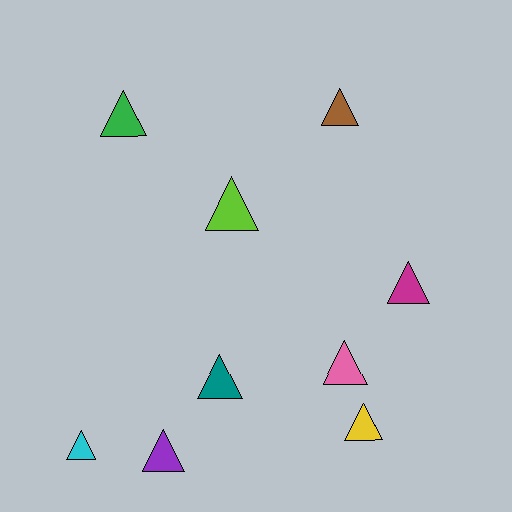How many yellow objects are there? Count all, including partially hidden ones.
There is 1 yellow object.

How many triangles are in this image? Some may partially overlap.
There are 9 triangles.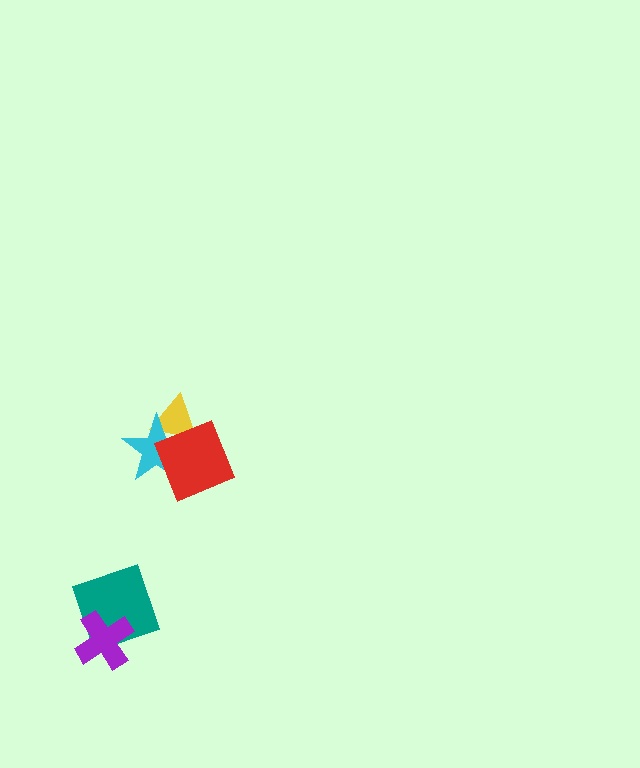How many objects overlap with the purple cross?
1 object overlaps with the purple cross.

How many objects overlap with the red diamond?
2 objects overlap with the red diamond.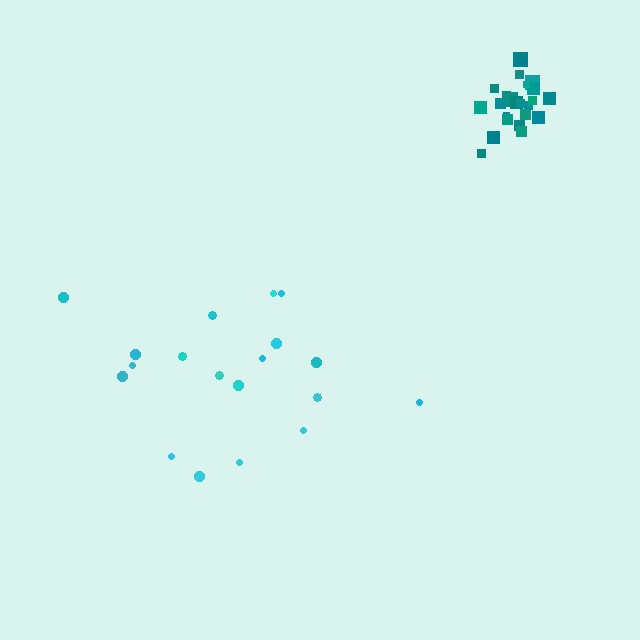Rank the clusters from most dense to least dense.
teal, cyan.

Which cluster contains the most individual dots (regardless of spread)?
Teal (23).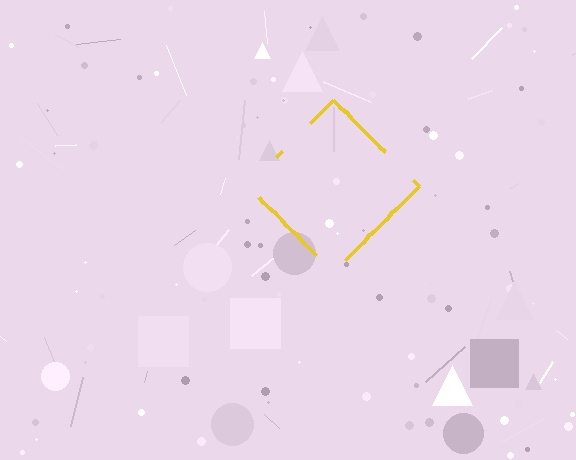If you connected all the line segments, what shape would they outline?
They would outline a diamond.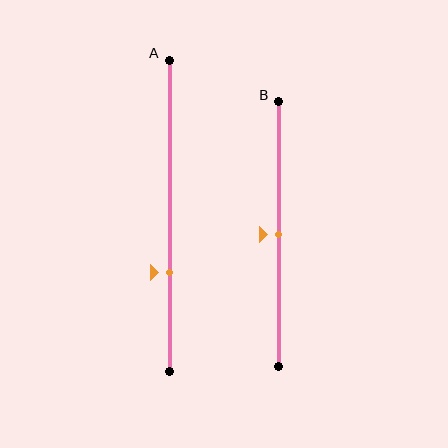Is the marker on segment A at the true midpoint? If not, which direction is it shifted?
No, the marker on segment A is shifted downward by about 18% of the segment length.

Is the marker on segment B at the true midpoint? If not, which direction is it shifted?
Yes, the marker on segment B is at the true midpoint.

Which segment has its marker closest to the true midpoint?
Segment B has its marker closest to the true midpoint.